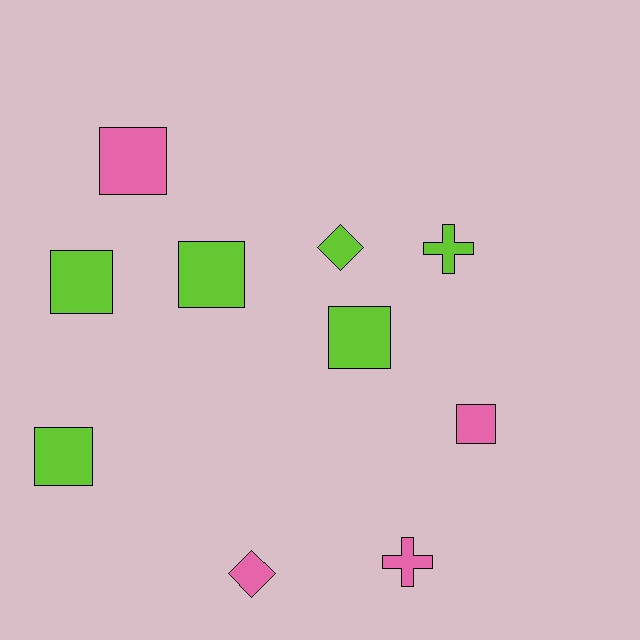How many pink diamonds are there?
There is 1 pink diamond.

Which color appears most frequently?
Lime, with 6 objects.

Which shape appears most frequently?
Square, with 6 objects.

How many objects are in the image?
There are 10 objects.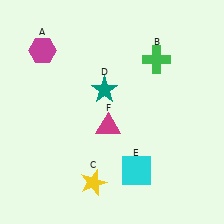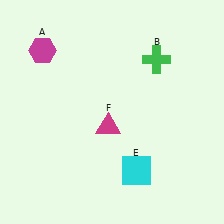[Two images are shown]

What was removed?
The teal star (D), the yellow star (C) were removed in Image 2.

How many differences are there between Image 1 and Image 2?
There are 2 differences between the two images.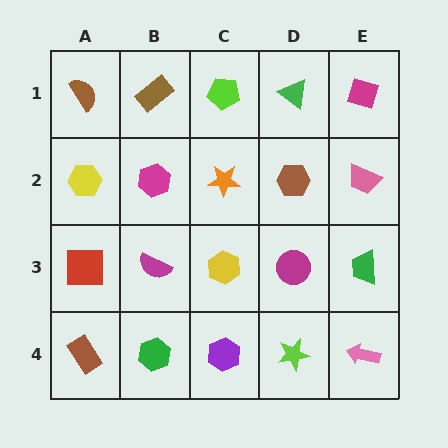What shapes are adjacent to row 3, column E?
A pink trapezoid (row 2, column E), a pink arrow (row 4, column E), a magenta circle (row 3, column D).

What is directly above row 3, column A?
A yellow hexagon.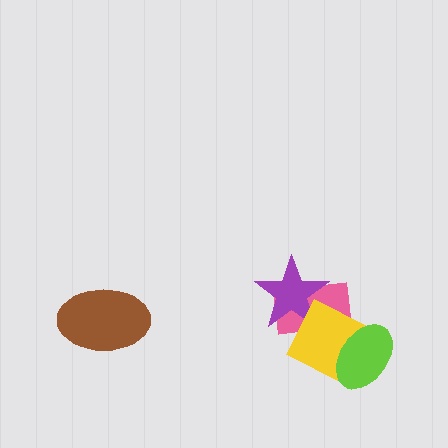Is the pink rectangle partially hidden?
Yes, it is partially covered by another shape.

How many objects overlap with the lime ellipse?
1 object overlaps with the lime ellipse.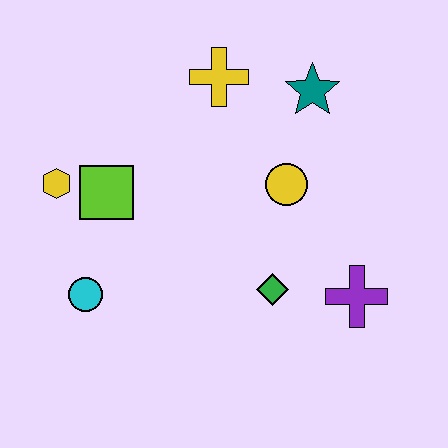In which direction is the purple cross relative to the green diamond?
The purple cross is to the right of the green diamond.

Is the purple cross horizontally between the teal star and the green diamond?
No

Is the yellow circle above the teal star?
No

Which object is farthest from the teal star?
The cyan circle is farthest from the teal star.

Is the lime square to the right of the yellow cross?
No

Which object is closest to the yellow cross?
The teal star is closest to the yellow cross.